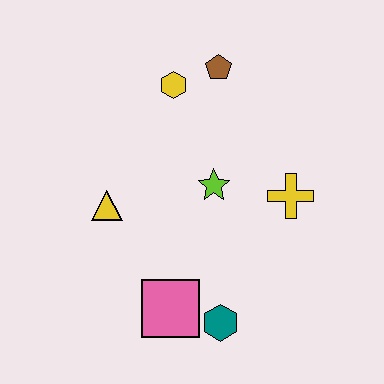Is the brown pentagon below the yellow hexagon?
No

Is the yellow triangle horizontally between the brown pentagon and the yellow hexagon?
No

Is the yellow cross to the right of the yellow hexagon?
Yes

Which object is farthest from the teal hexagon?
The brown pentagon is farthest from the teal hexagon.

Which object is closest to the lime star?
The yellow cross is closest to the lime star.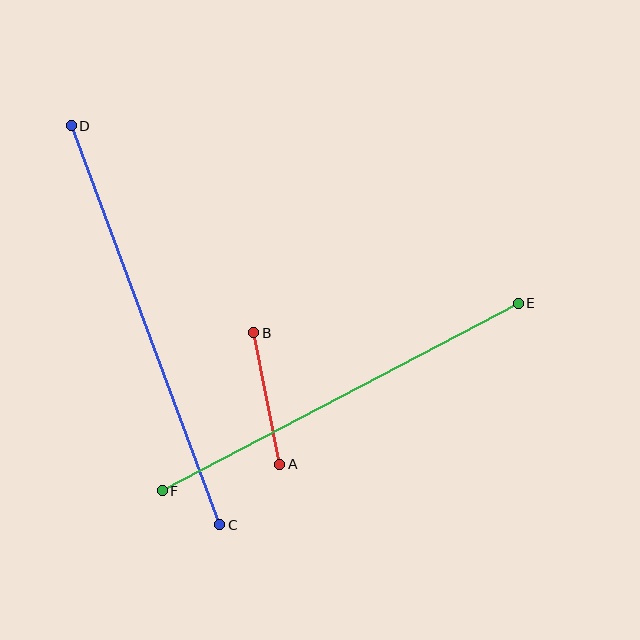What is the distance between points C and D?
The distance is approximately 426 pixels.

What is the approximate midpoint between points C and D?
The midpoint is at approximately (146, 325) pixels.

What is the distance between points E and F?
The distance is approximately 402 pixels.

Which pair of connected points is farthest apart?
Points C and D are farthest apart.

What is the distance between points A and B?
The distance is approximately 134 pixels.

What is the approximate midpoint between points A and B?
The midpoint is at approximately (267, 399) pixels.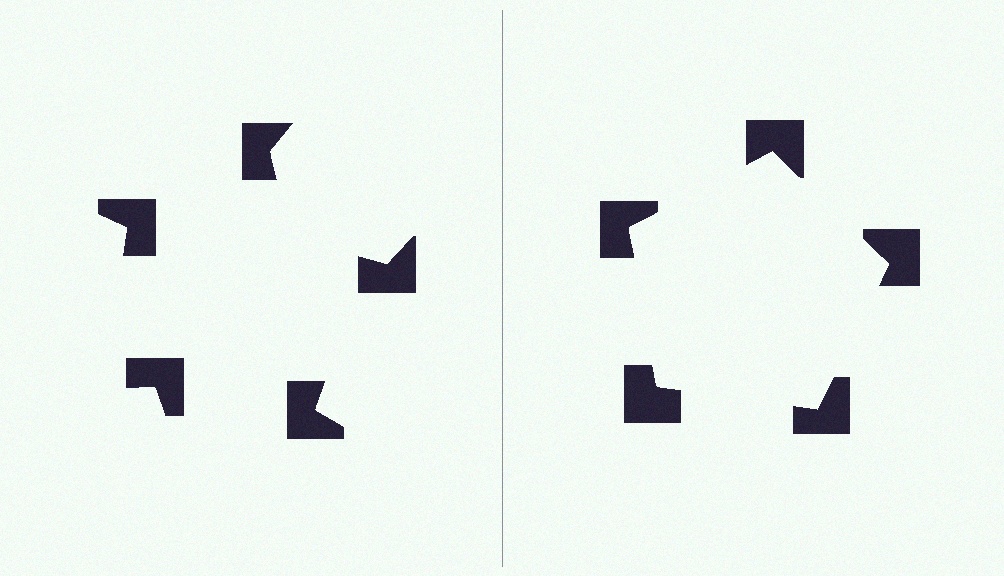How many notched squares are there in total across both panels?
10 — 5 on each side.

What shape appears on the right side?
An illusory pentagon.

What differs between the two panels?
The notched squares are positioned identically on both sides; only the wedge orientations differ. On the right they align to a pentagon; on the left they are misaligned.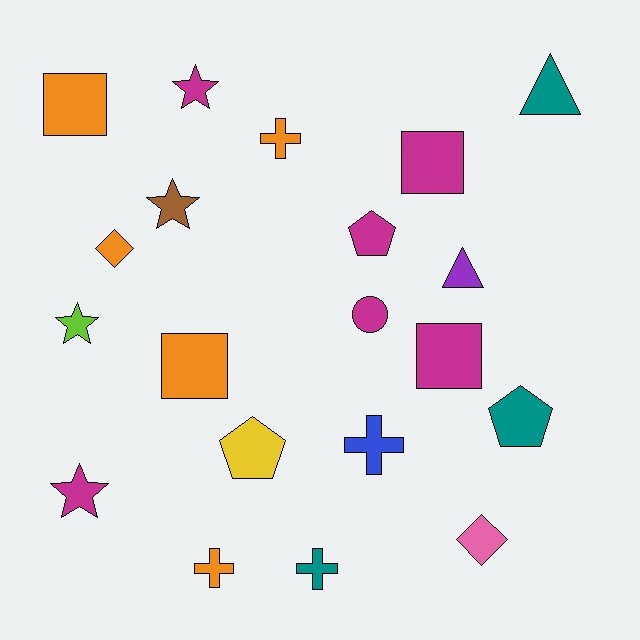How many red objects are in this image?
There are no red objects.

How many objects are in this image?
There are 20 objects.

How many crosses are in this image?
There are 4 crosses.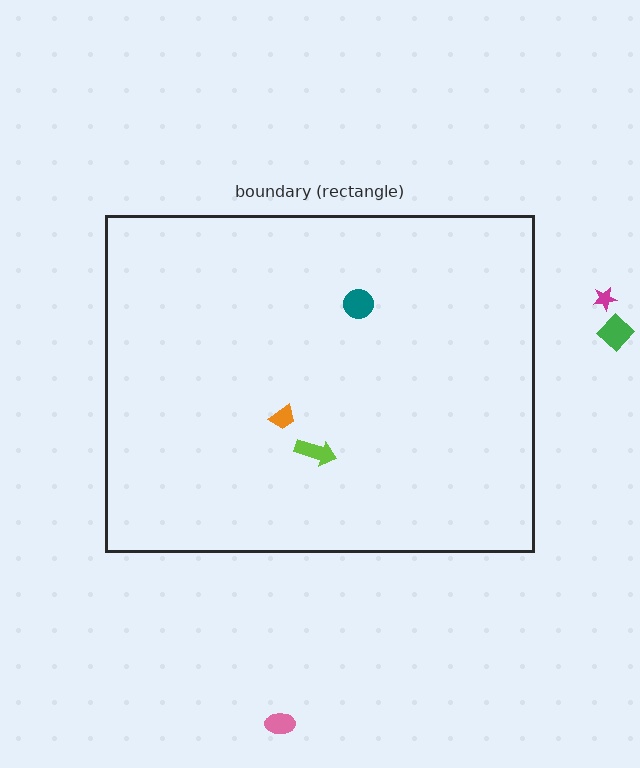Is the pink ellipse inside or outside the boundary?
Outside.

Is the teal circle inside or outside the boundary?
Inside.